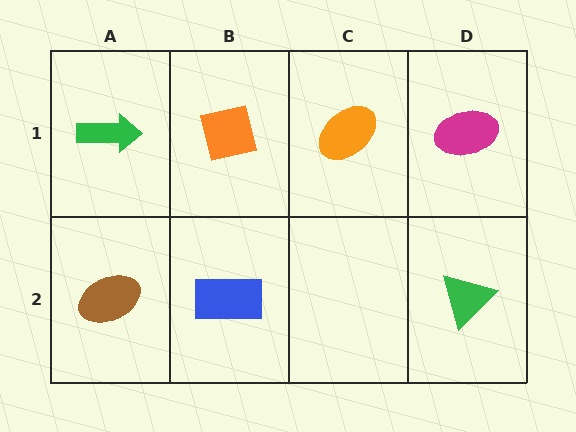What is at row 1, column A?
A green arrow.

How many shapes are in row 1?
4 shapes.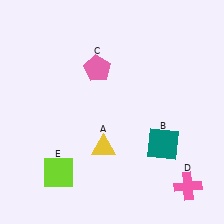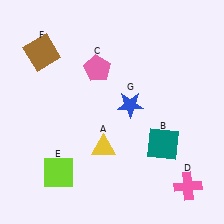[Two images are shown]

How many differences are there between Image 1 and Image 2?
There are 2 differences between the two images.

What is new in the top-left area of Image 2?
A brown square (F) was added in the top-left area of Image 2.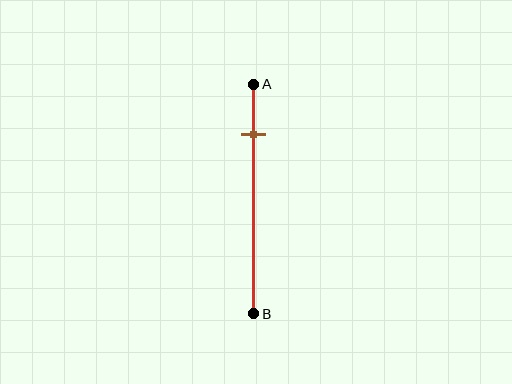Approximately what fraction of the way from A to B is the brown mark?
The brown mark is approximately 20% of the way from A to B.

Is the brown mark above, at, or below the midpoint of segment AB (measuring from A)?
The brown mark is above the midpoint of segment AB.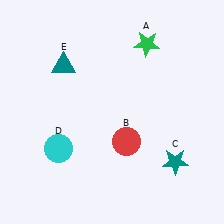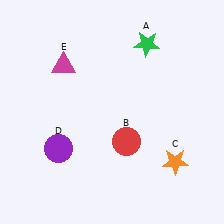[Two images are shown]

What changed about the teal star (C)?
In Image 1, C is teal. In Image 2, it changed to orange.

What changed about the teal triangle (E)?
In Image 1, E is teal. In Image 2, it changed to magenta.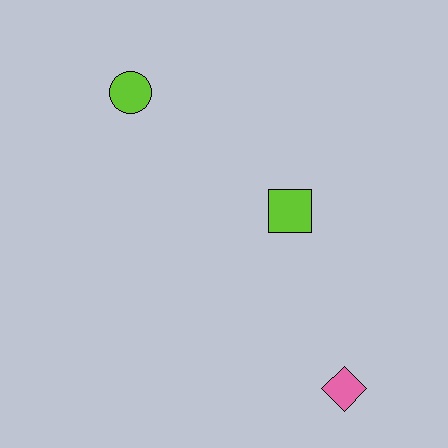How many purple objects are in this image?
There are no purple objects.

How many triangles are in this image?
There are no triangles.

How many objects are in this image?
There are 3 objects.